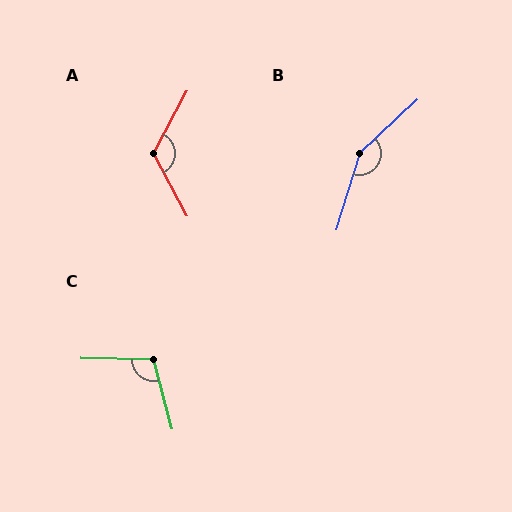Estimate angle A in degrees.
Approximately 124 degrees.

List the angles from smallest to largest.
C (107°), A (124°), B (150°).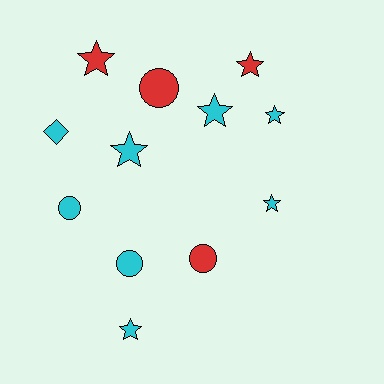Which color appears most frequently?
Cyan, with 8 objects.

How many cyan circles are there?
There are 2 cyan circles.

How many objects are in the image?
There are 12 objects.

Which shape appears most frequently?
Star, with 7 objects.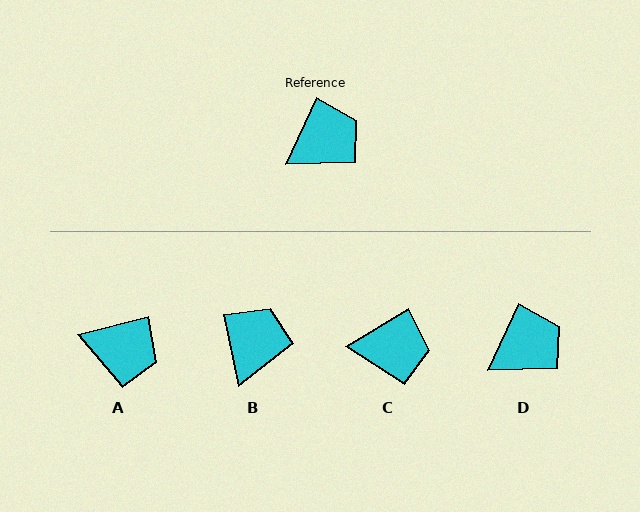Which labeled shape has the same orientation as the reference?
D.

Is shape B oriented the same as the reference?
No, it is off by about 36 degrees.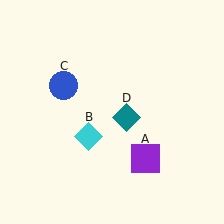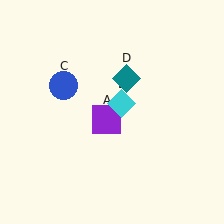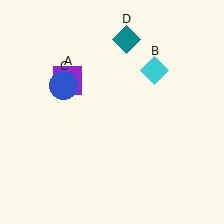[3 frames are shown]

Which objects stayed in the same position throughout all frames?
Blue circle (object C) remained stationary.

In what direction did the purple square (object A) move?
The purple square (object A) moved up and to the left.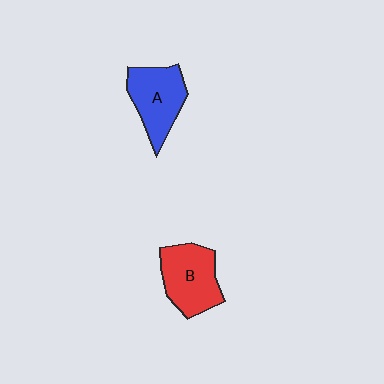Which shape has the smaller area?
Shape A (blue).